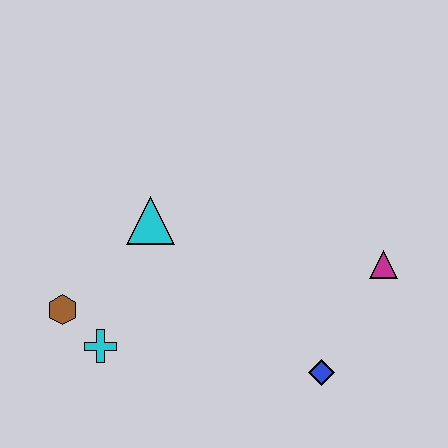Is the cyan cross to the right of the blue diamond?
No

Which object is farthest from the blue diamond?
The brown hexagon is farthest from the blue diamond.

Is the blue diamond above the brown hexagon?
No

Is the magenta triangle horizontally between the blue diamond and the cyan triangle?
No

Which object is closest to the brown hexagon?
The cyan cross is closest to the brown hexagon.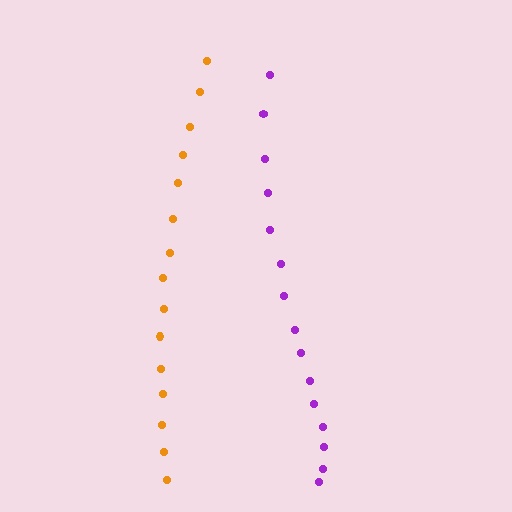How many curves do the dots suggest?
There are 2 distinct paths.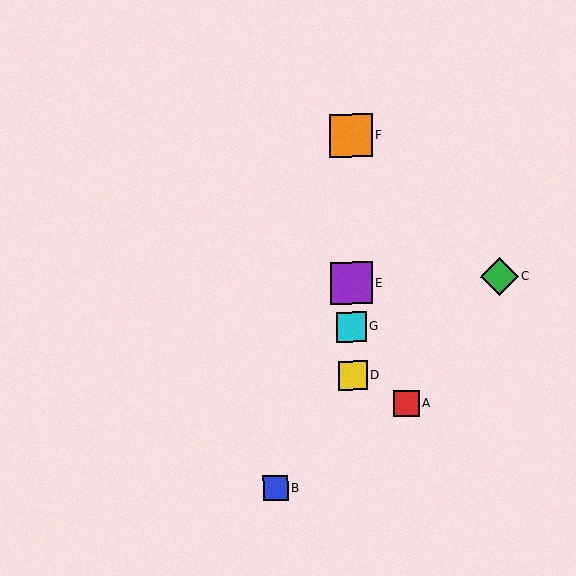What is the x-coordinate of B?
Object B is at x≈275.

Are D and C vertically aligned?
No, D is at x≈352 and C is at x≈499.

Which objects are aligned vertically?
Objects D, E, F, G are aligned vertically.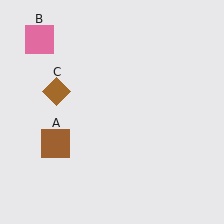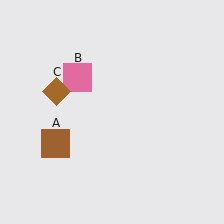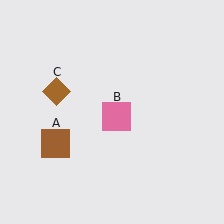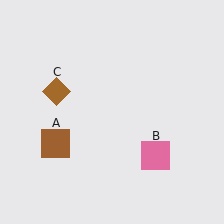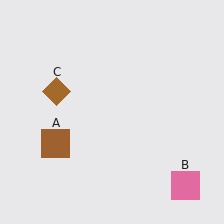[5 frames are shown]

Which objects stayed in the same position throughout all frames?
Brown square (object A) and brown diamond (object C) remained stationary.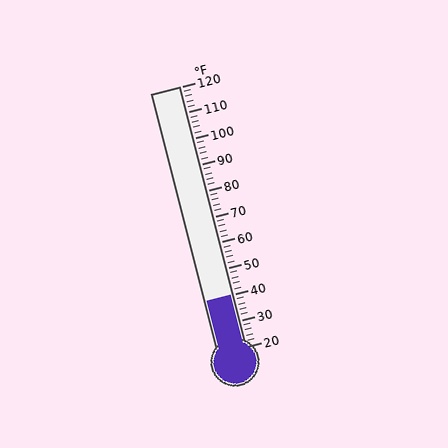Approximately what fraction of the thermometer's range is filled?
The thermometer is filled to approximately 20% of its range.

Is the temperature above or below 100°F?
The temperature is below 100°F.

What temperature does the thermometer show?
The thermometer shows approximately 40°F.